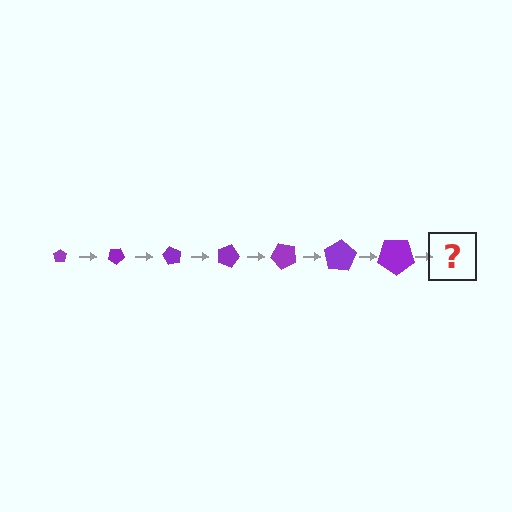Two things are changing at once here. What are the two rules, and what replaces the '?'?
The two rules are that the pentagon grows larger each step and it rotates 30 degrees each step. The '?' should be a pentagon, larger than the previous one and rotated 210 degrees from the start.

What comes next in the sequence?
The next element should be a pentagon, larger than the previous one and rotated 210 degrees from the start.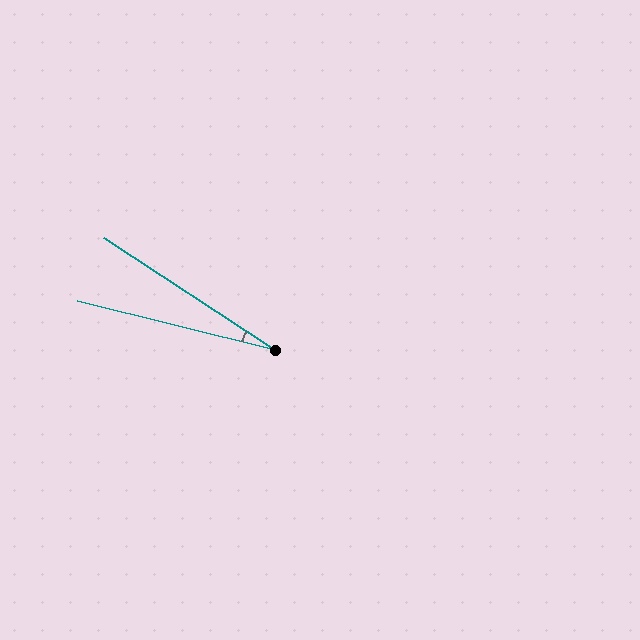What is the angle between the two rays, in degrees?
Approximately 19 degrees.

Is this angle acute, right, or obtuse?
It is acute.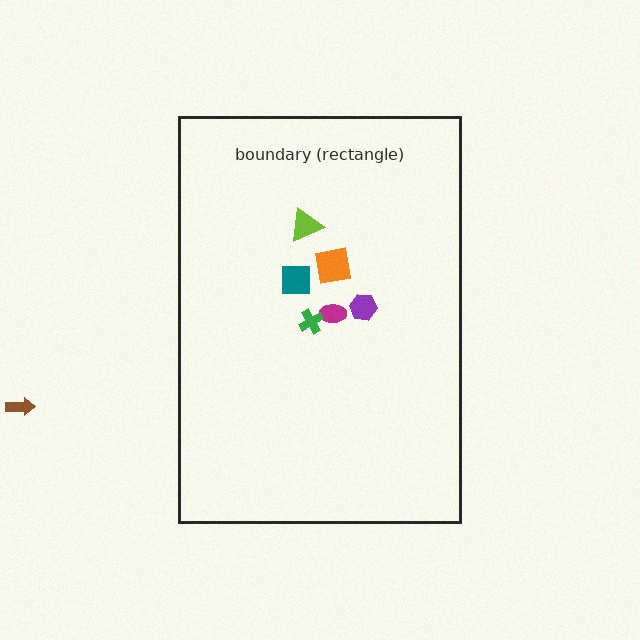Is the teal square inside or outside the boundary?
Inside.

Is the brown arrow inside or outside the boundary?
Outside.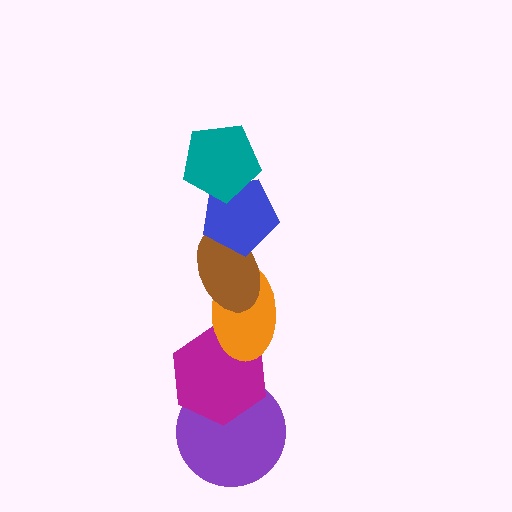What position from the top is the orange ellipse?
The orange ellipse is 4th from the top.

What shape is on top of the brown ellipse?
The blue pentagon is on top of the brown ellipse.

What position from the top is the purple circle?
The purple circle is 6th from the top.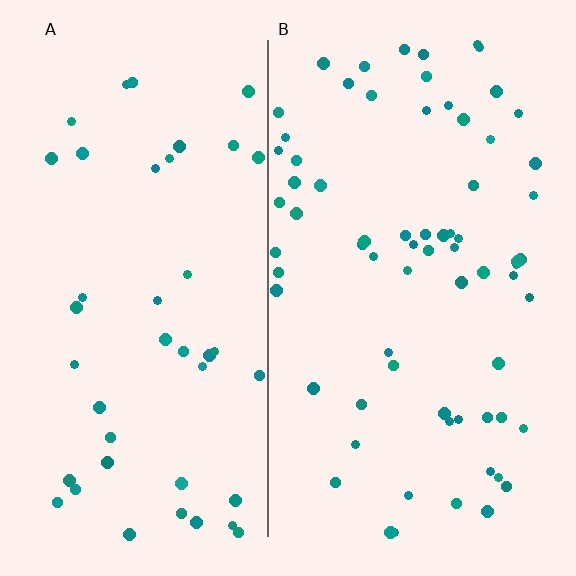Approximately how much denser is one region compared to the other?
Approximately 1.7× — region B over region A.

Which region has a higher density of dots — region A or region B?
B (the right).